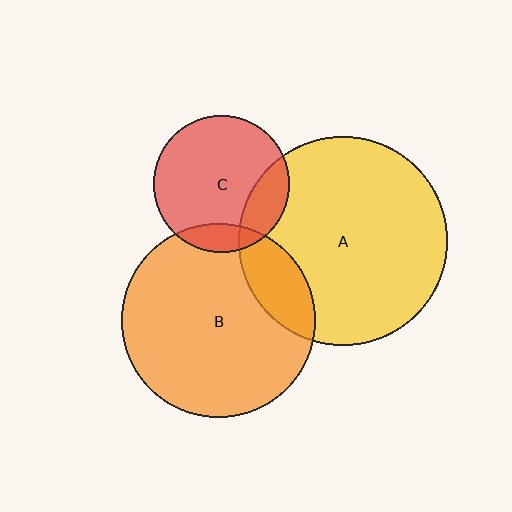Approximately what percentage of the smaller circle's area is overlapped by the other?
Approximately 15%.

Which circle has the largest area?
Circle A (yellow).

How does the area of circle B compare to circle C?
Approximately 2.0 times.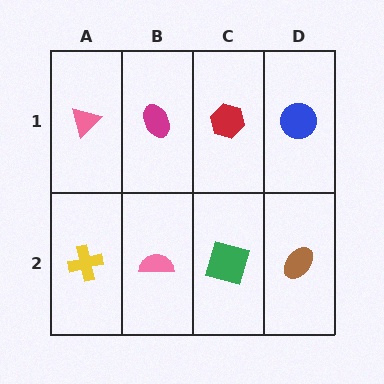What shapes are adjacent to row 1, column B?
A pink semicircle (row 2, column B), a pink triangle (row 1, column A), a red hexagon (row 1, column C).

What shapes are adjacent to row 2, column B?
A magenta ellipse (row 1, column B), a yellow cross (row 2, column A), a green square (row 2, column C).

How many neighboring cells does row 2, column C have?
3.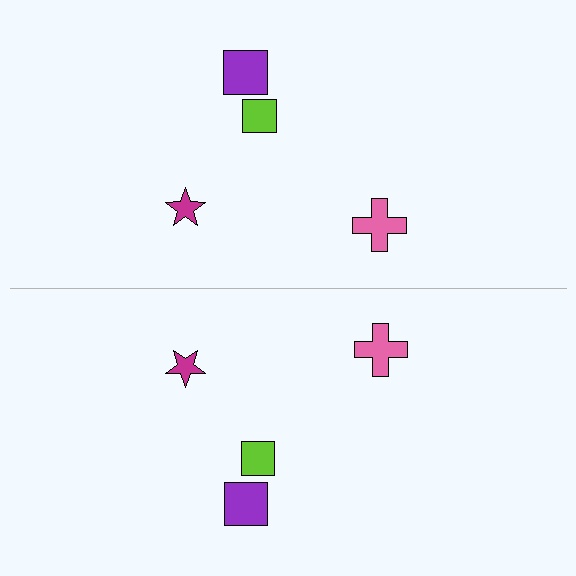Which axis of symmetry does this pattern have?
The pattern has a horizontal axis of symmetry running through the center of the image.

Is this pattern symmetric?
Yes, this pattern has bilateral (reflection) symmetry.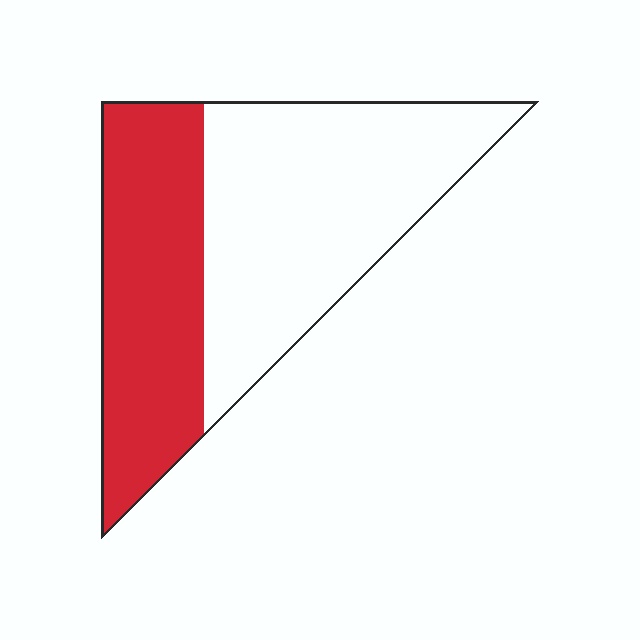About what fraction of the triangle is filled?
About two fifths (2/5).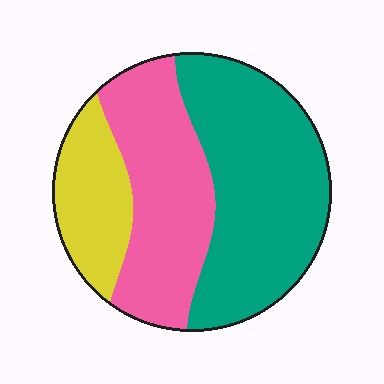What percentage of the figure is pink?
Pink takes up between a quarter and a half of the figure.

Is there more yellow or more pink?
Pink.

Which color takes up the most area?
Teal, at roughly 45%.